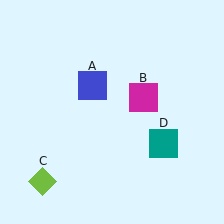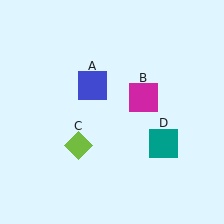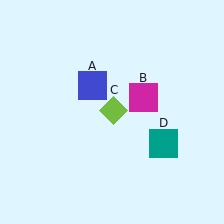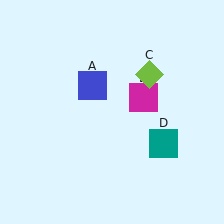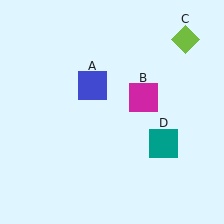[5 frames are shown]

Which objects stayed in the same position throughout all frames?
Blue square (object A) and magenta square (object B) and teal square (object D) remained stationary.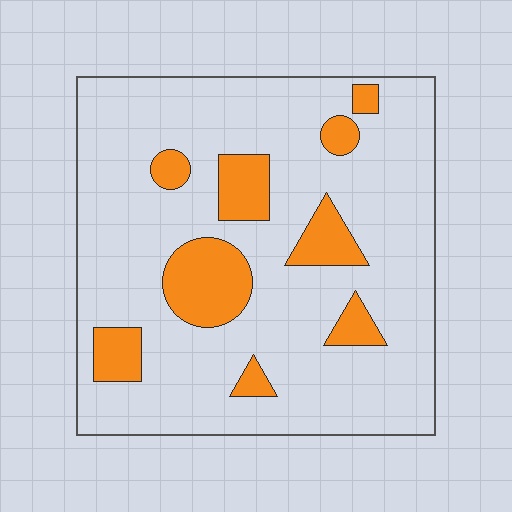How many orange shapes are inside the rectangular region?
9.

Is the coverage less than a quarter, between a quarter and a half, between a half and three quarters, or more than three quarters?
Less than a quarter.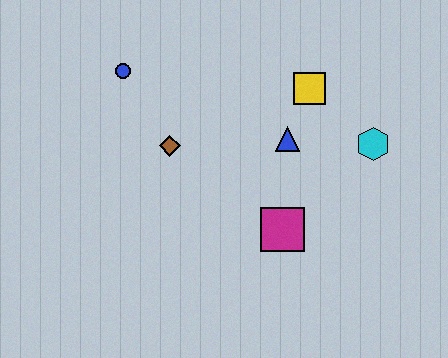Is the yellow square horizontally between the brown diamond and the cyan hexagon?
Yes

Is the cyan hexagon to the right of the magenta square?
Yes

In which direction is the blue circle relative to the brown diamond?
The blue circle is above the brown diamond.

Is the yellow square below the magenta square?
No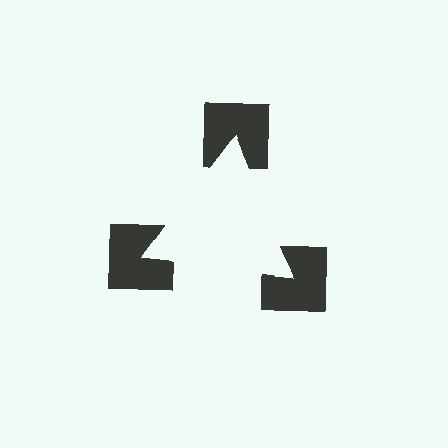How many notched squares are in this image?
There are 3 — one at each vertex of the illusory triangle.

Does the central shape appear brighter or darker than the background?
It typically appears slightly brighter than the background, even though no actual brightness change is drawn.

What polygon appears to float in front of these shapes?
An illusory triangle — its edges are inferred from the aligned wedge cuts in the notched squares, not physically drawn.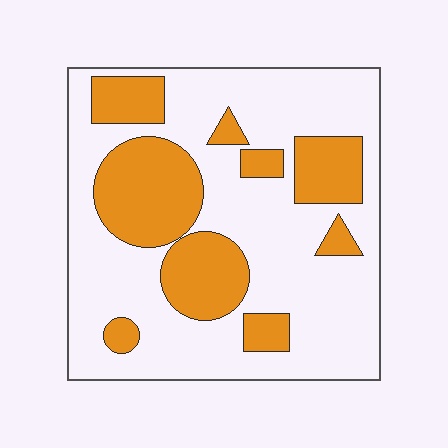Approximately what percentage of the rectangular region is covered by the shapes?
Approximately 30%.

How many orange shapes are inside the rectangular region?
9.